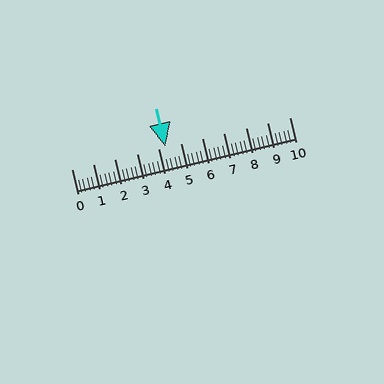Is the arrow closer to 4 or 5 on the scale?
The arrow is closer to 4.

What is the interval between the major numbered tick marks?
The major tick marks are spaced 1 units apart.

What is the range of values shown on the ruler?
The ruler shows values from 0 to 10.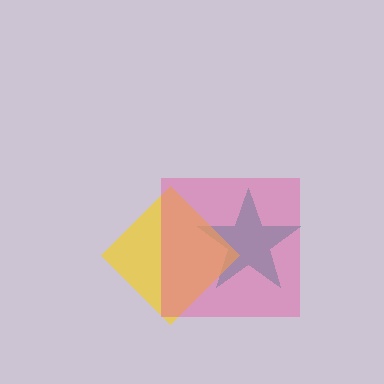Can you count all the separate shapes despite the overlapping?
Yes, there are 3 separate shapes.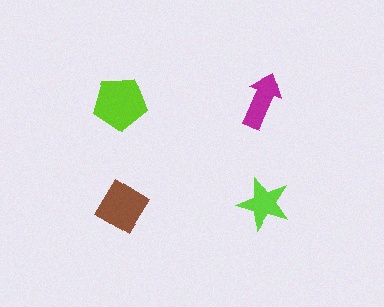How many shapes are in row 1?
2 shapes.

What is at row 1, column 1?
A lime pentagon.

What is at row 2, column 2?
A lime star.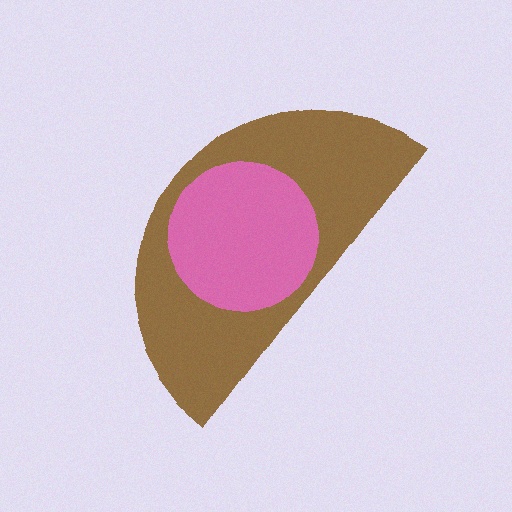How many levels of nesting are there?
2.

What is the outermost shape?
The brown semicircle.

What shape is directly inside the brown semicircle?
The pink circle.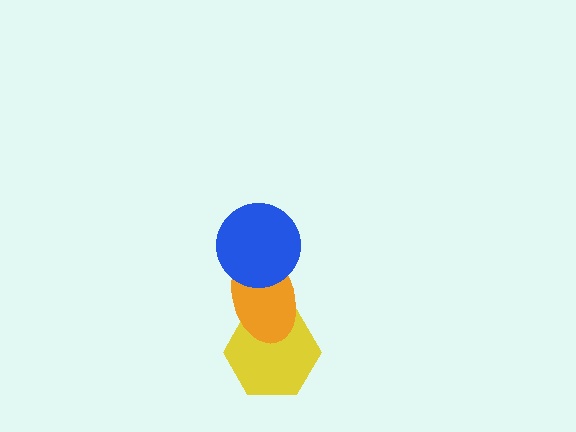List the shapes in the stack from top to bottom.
From top to bottom: the blue circle, the orange ellipse, the yellow hexagon.